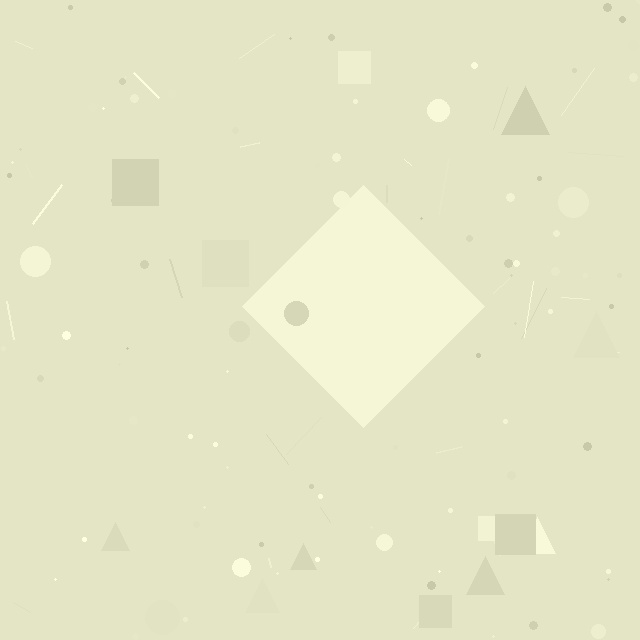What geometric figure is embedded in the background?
A diamond is embedded in the background.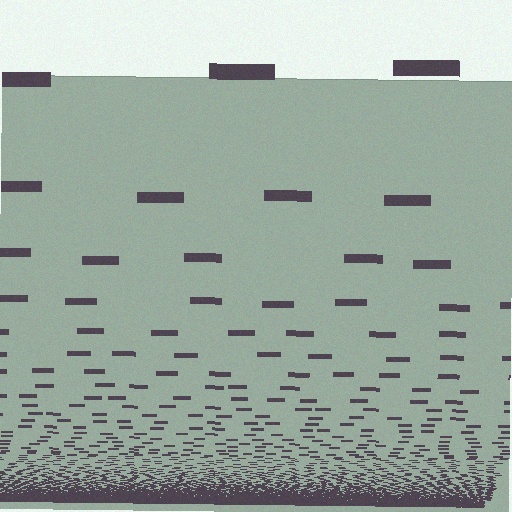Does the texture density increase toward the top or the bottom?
Density increases toward the bottom.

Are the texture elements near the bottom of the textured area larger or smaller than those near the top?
Smaller. The gradient is inverted — elements near the bottom are smaller and denser.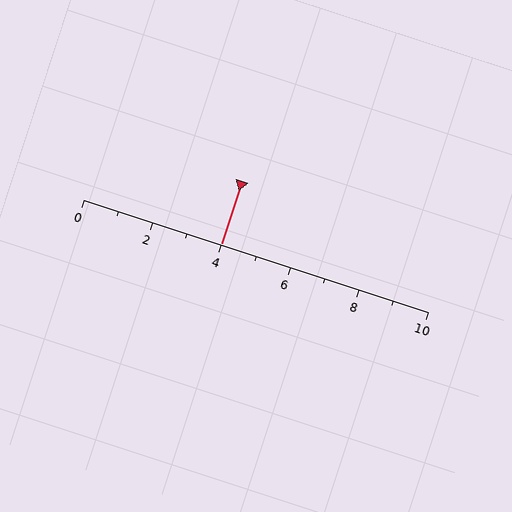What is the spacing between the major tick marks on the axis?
The major ticks are spaced 2 apart.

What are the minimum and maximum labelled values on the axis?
The axis runs from 0 to 10.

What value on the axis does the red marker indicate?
The marker indicates approximately 4.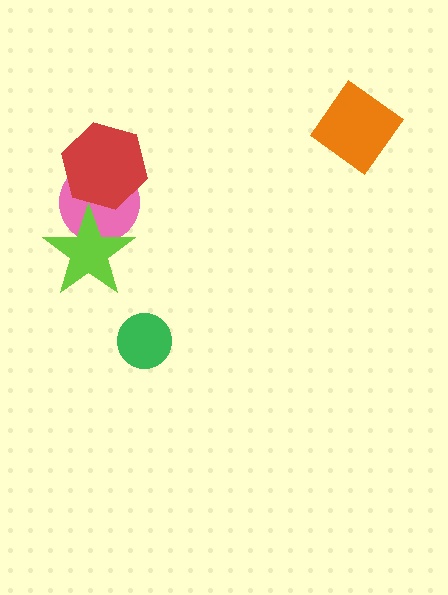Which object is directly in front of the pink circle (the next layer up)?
The red hexagon is directly in front of the pink circle.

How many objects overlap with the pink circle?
2 objects overlap with the pink circle.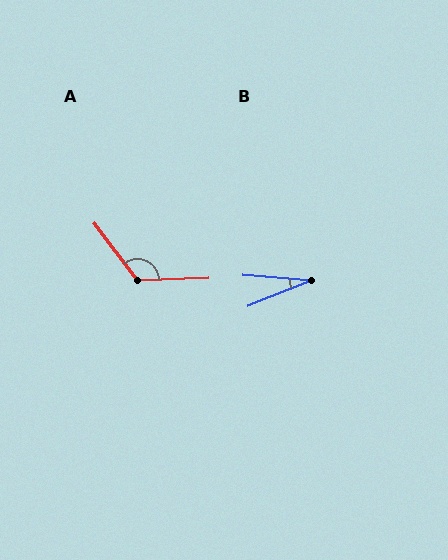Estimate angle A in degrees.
Approximately 126 degrees.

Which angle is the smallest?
B, at approximately 26 degrees.